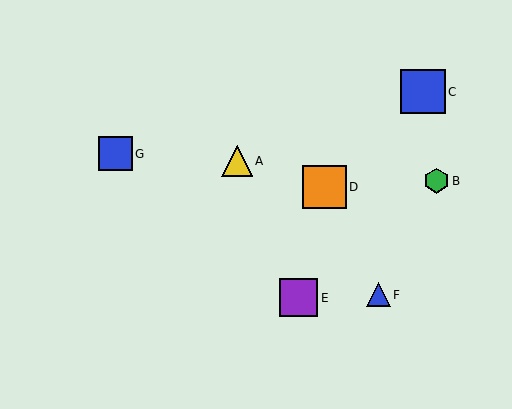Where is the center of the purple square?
The center of the purple square is at (298, 298).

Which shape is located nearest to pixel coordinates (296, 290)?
The purple square (labeled E) at (298, 298) is nearest to that location.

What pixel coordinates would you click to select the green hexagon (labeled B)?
Click at (436, 181) to select the green hexagon B.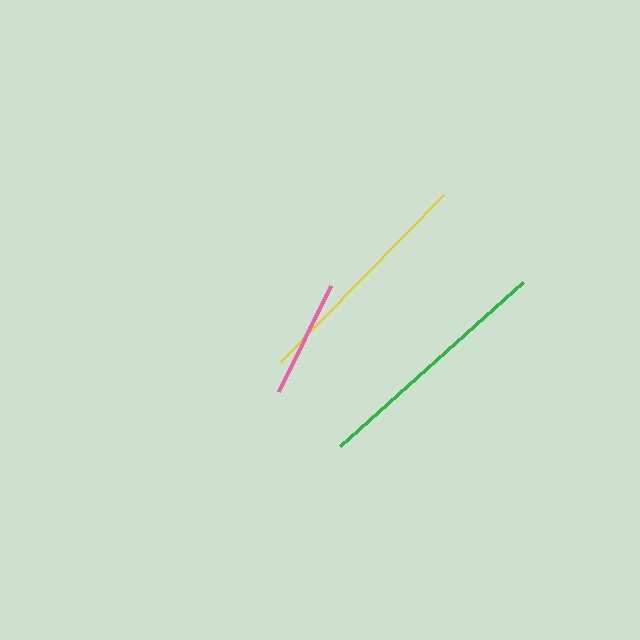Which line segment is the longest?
The green line is the longest at approximately 245 pixels.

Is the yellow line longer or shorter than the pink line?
The yellow line is longer than the pink line.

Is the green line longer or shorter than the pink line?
The green line is longer than the pink line.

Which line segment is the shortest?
The pink line is the shortest at approximately 118 pixels.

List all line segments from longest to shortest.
From longest to shortest: green, yellow, pink.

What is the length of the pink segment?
The pink segment is approximately 118 pixels long.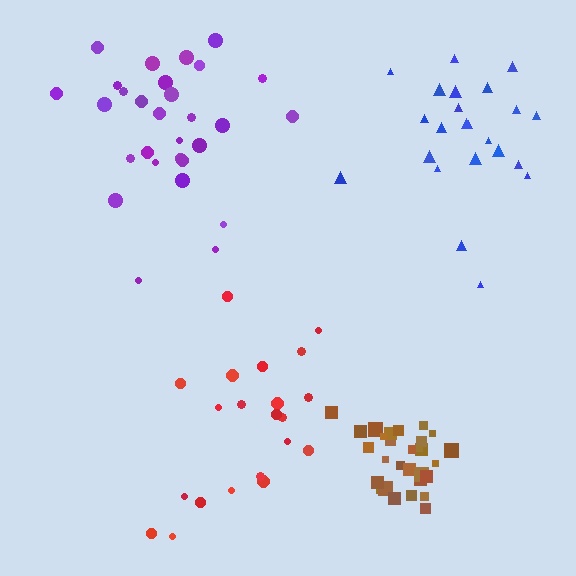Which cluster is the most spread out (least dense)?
Red.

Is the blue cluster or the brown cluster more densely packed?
Brown.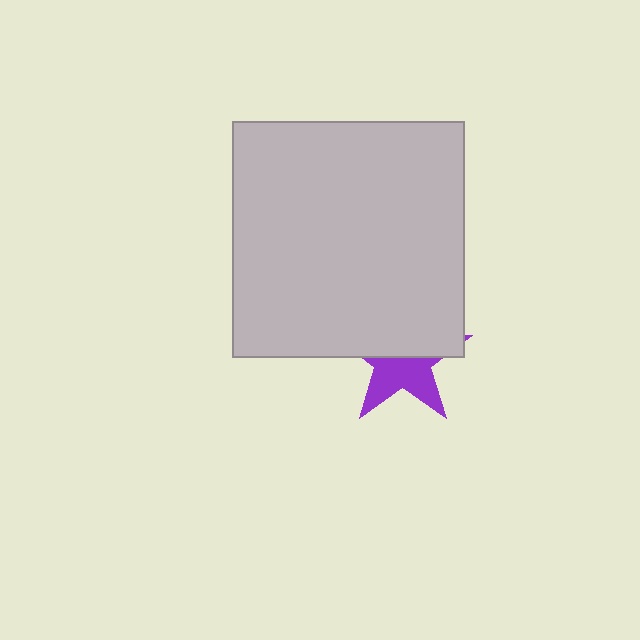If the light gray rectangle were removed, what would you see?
You would see the complete purple star.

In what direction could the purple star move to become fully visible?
The purple star could move down. That would shift it out from behind the light gray rectangle entirely.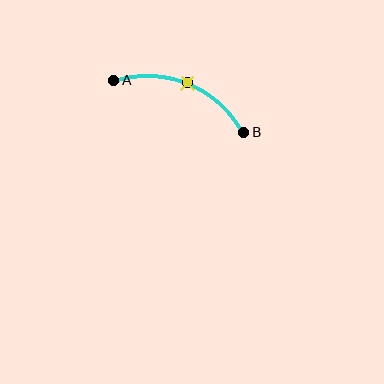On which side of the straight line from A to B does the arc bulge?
The arc bulges above the straight line connecting A and B.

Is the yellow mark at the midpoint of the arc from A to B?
Yes. The yellow mark lies on the arc at equal arc-length from both A and B — it is the arc midpoint.